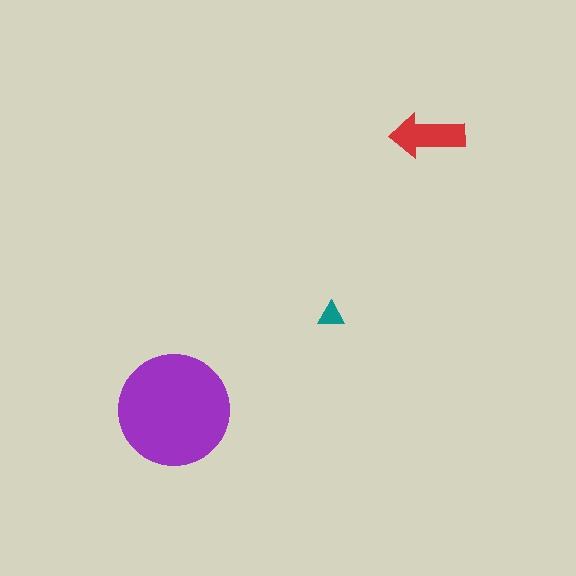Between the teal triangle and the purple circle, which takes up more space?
The purple circle.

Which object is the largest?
The purple circle.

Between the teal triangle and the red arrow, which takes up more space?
The red arrow.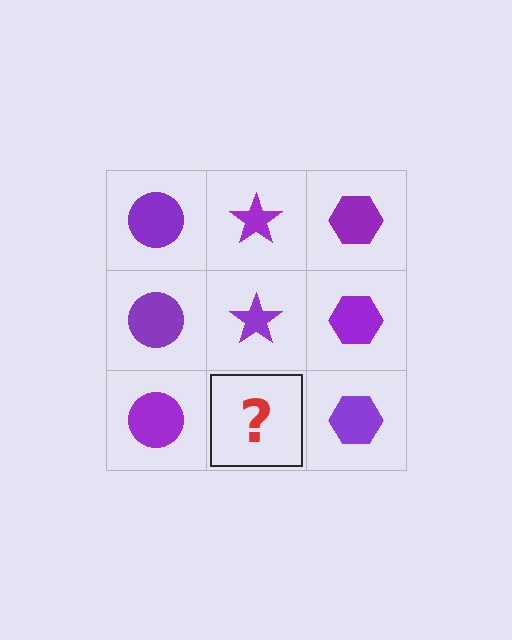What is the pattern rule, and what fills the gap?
The rule is that each column has a consistent shape. The gap should be filled with a purple star.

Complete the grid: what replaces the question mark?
The question mark should be replaced with a purple star.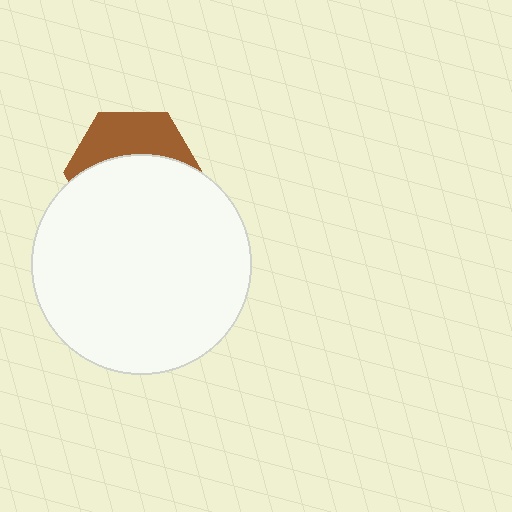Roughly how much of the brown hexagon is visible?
A small part of it is visible (roughly 38%).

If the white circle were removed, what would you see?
You would see the complete brown hexagon.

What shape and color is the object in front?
The object in front is a white circle.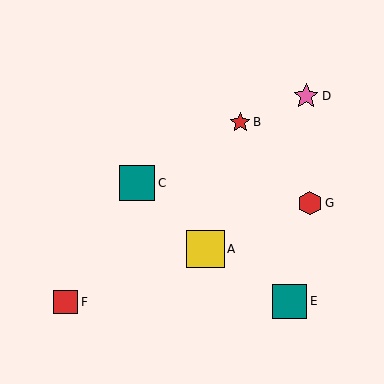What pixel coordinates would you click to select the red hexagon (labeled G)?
Click at (310, 203) to select the red hexagon G.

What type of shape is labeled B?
Shape B is a red star.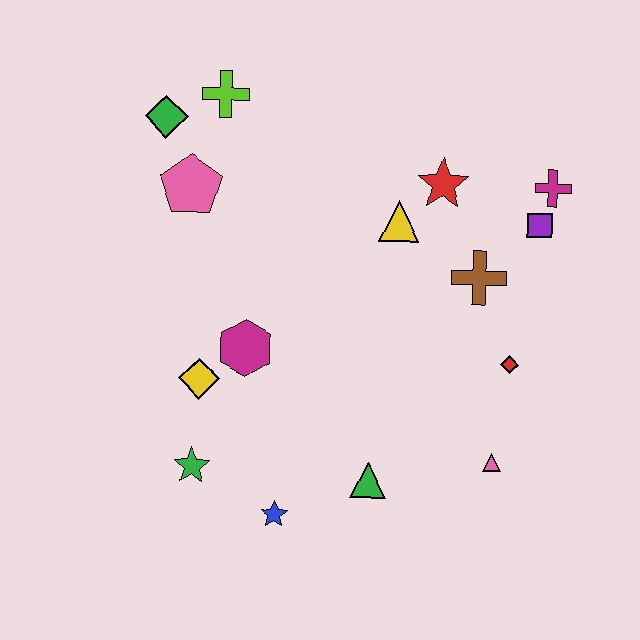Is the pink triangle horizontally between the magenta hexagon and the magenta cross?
Yes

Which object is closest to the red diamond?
The brown cross is closest to the red diamond.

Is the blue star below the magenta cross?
Yes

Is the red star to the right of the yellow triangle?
Yes